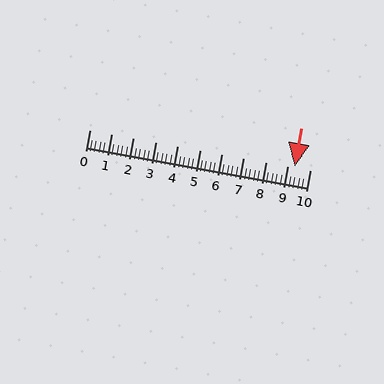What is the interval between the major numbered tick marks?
The major tick marks are spaced 1 units apart.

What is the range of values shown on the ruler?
The ruler shows values from 0 to 10.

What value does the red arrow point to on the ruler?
The red arrow points to approximately 9.3.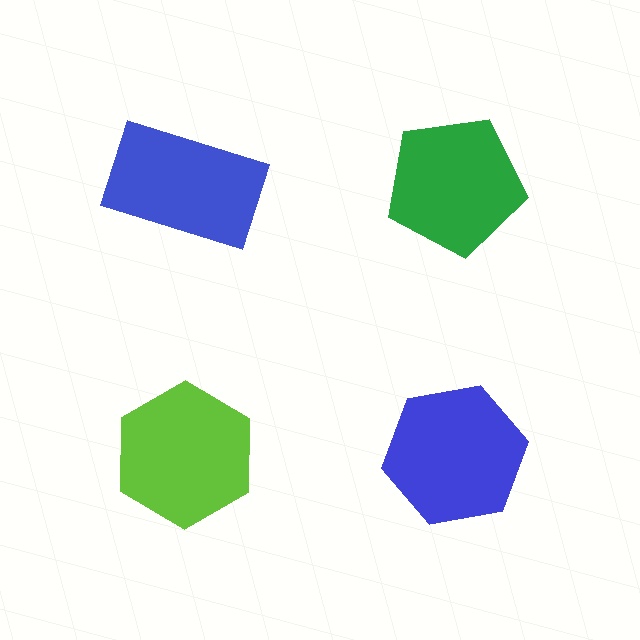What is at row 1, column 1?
A blue rectangle.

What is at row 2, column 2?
A blue hexagon.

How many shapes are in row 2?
2 shapes.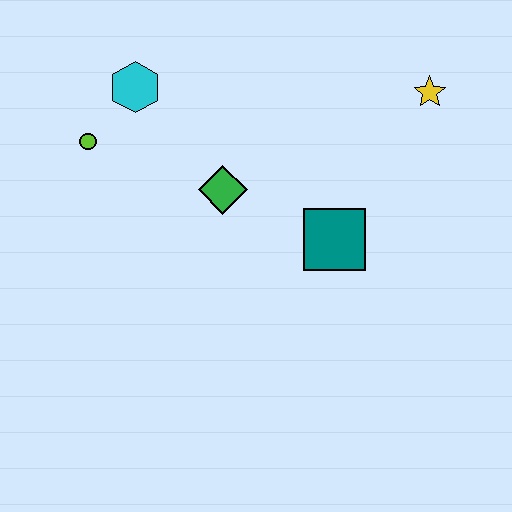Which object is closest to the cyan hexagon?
The lime circle is closest to the cyan hexagon.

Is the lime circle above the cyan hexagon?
No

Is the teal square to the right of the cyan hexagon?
Yes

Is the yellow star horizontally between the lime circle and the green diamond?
No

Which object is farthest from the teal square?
The lime circle is farthest from the teal square.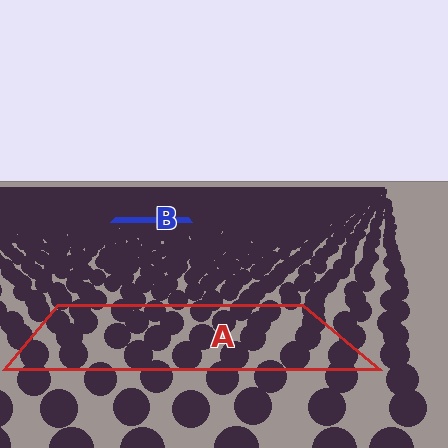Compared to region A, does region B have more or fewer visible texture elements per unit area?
Region B has more texture elements per unit area — they are packed more densely because it is farther away.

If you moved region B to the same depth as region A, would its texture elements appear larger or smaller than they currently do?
They would appear larger. At a closer depth, the same texture elements are projected at a bigger on-screen size.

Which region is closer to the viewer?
Region A is closer. The texture elements there are larger and more spread out.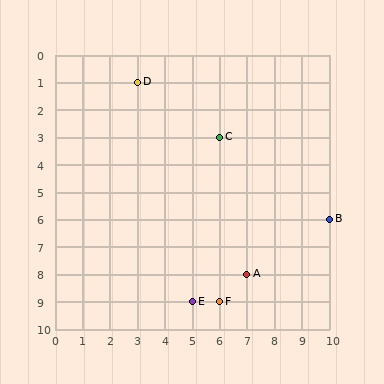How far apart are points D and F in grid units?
Points D and F are 3 columns and 8 rows apart (about 8.5 grid units diagonally).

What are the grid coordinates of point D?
Point D is at grid coordinates (3, 1).